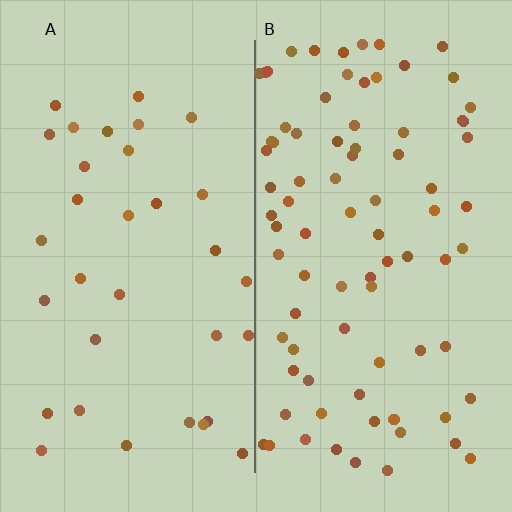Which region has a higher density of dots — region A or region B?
B (the right).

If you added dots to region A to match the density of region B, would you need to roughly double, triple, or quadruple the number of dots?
Approximately triple.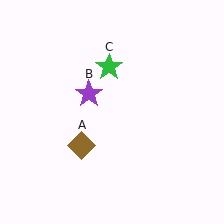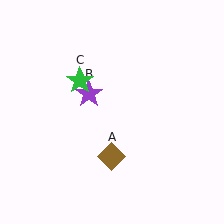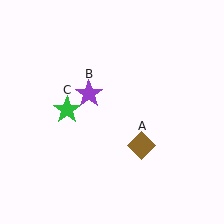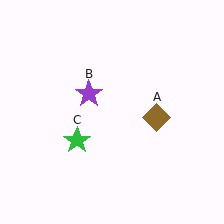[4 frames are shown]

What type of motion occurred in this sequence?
The brown diamond (object A), green star (object C) rotated counterclockwise around the center of the scene.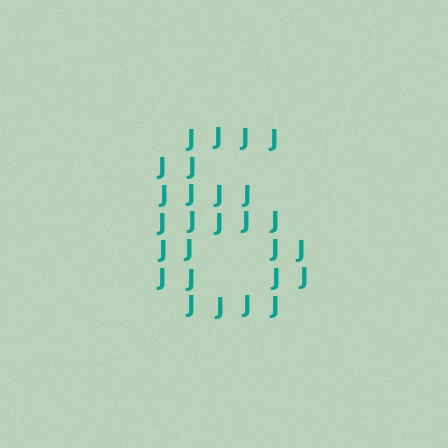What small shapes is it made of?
It is made of small letter J's.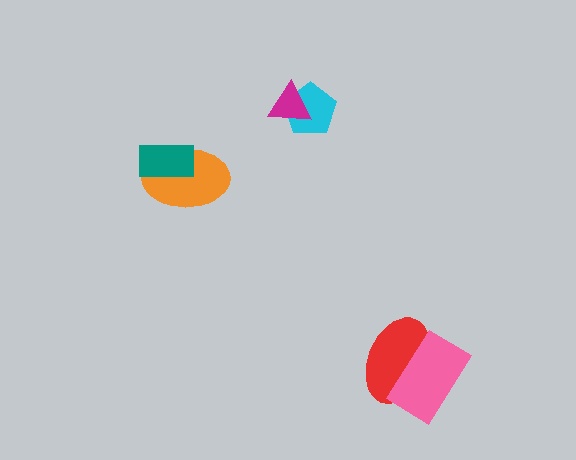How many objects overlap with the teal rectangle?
1 object overlaps with the teal rectangle.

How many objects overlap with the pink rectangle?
1 object overlaps with the pink rectangle.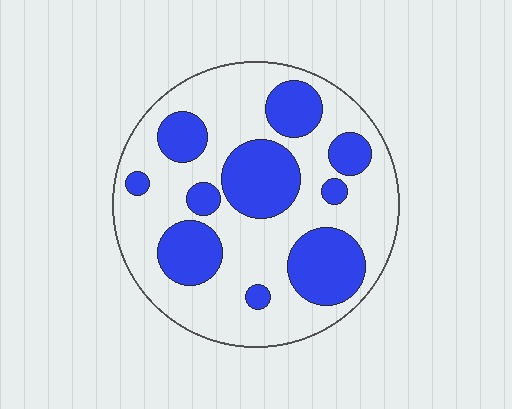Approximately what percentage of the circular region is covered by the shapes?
Approximately 35%.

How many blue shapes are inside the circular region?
10.